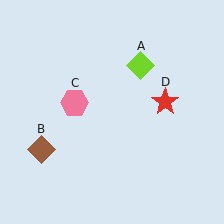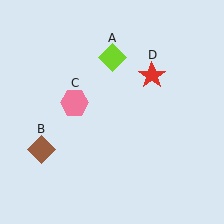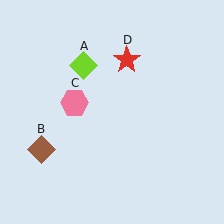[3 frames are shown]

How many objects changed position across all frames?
2 objects changed position: lime diamond (object A), red star (object D).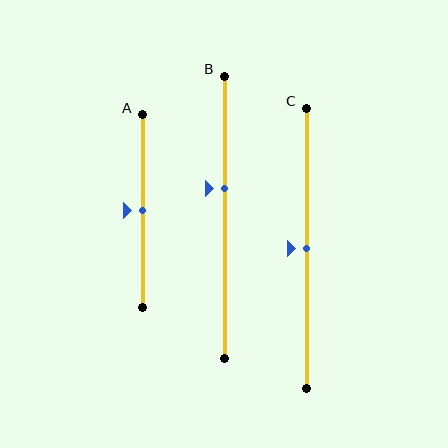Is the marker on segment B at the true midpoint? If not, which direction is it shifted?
No, the marker on segment B is shifted upward by about 10% of the segment length.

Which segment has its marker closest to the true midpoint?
Segment A has its marker closest to the true midpoint.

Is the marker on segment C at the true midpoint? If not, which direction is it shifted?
Yes, the marker on segment C is at the true midpoint.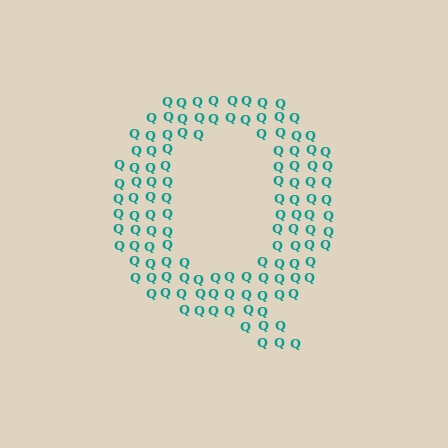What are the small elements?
The small elements are letter Q's.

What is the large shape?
The large shape is the letter Q.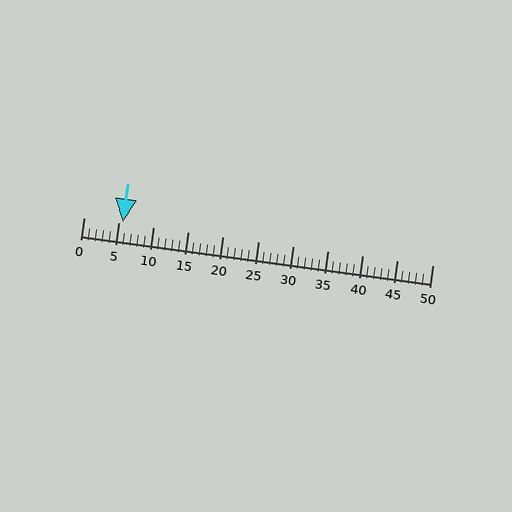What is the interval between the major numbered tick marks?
The major tick marks are spaced 5 units apart.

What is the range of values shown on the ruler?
The ruler shows values from 0 to 50.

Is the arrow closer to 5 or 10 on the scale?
The arrow is closer to 5.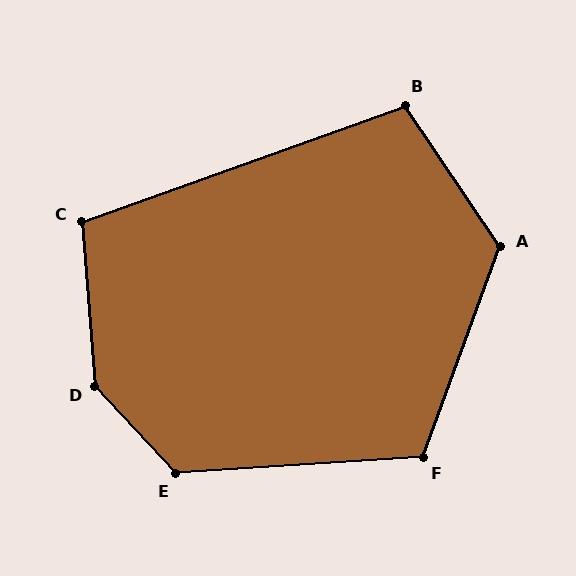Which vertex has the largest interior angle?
D, at approximately 142 degrees.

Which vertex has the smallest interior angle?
B, at approximately 104 degrees.